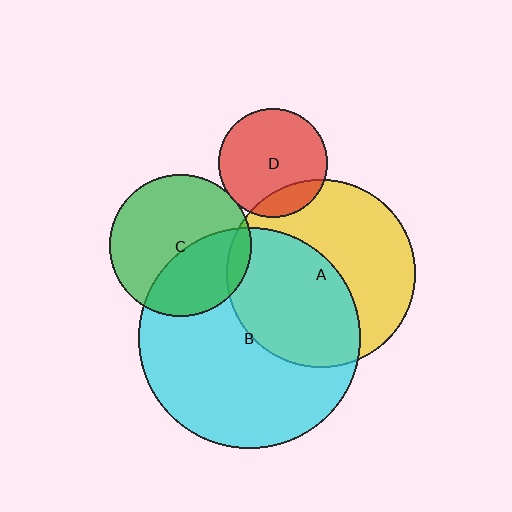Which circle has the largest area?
Circle B (cyan).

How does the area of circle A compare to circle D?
Approximately 3.0 times.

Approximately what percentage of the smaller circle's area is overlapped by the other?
Approximately 50%.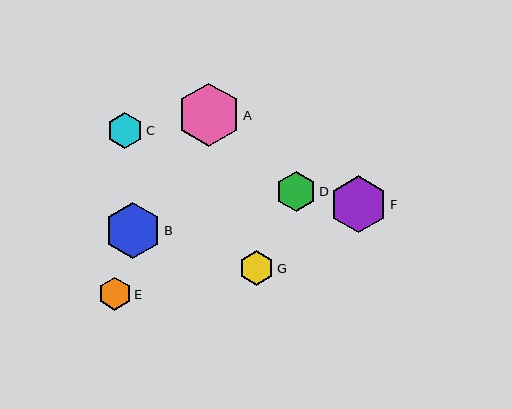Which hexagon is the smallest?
Hexagon E is the smallest with a size of approximately 33 pixels.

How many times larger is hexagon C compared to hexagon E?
Hexagon C is approximately 1.1 times the size of hexagon E.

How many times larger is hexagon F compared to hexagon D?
Hexagon F is approximately 1.4 times the size of hexagon D.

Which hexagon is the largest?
Hexagon A is the largest with a size of approximately 63 pixels.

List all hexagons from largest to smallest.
From largest to smallest: A, F, B, D, C, G, E.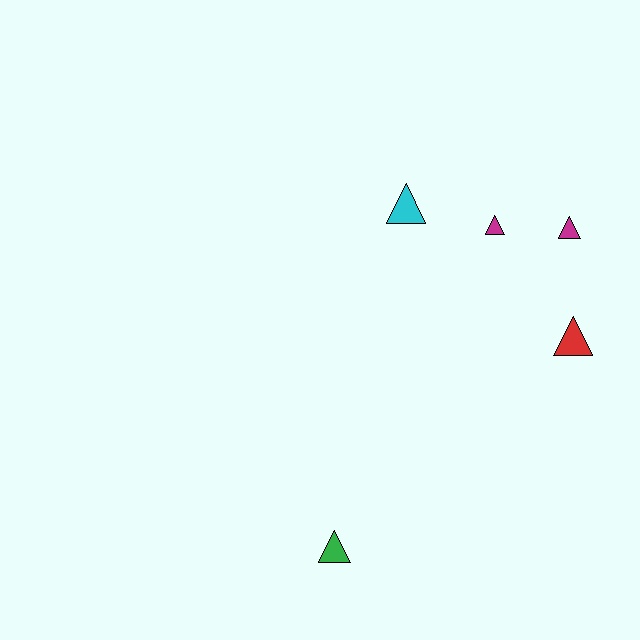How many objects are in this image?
There are 5 objects.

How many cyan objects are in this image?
There is 1 cyan object.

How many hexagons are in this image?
There are no hexagons.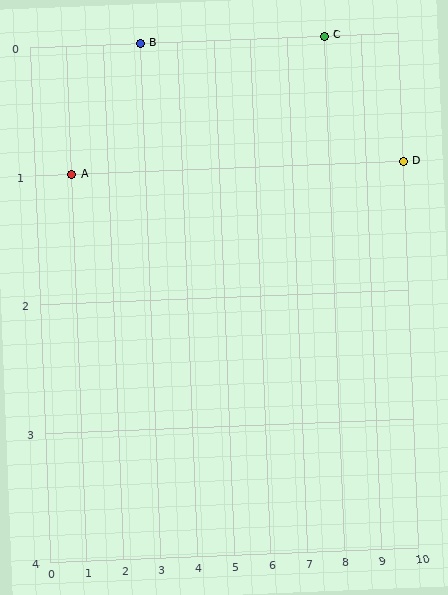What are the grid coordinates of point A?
Point A is at grid coordinates (1, 1).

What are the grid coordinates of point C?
Point C is at grid coordinates (8, 0).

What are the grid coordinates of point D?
Point D is at grid coordinates (10, 1).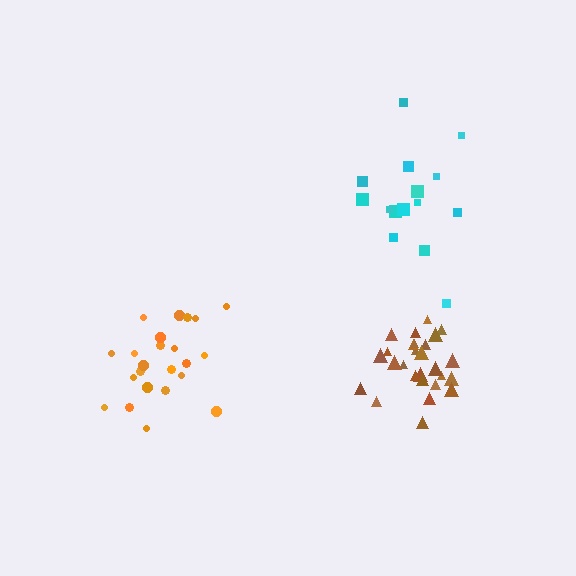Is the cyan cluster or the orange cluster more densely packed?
Orange.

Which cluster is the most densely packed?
Brown.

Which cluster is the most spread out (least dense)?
Cyan.